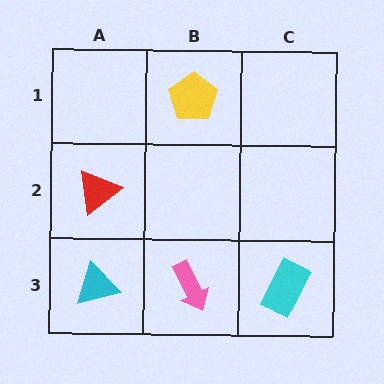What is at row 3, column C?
A cyan rectangle.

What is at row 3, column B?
A pink arrow.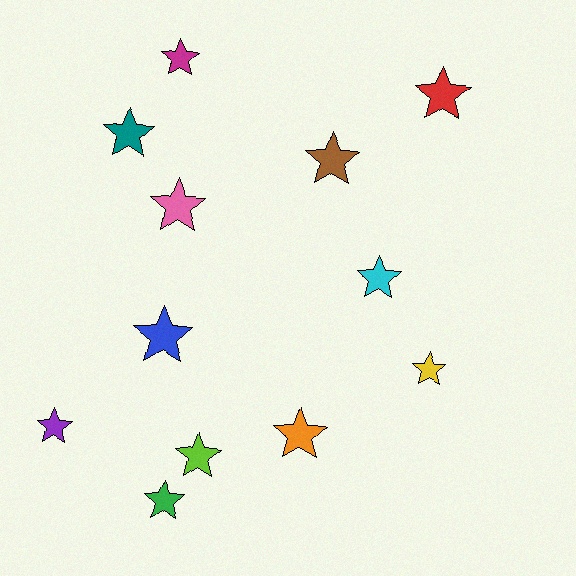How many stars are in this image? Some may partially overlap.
There are 12 stars.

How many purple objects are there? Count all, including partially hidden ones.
There is 1 purple object.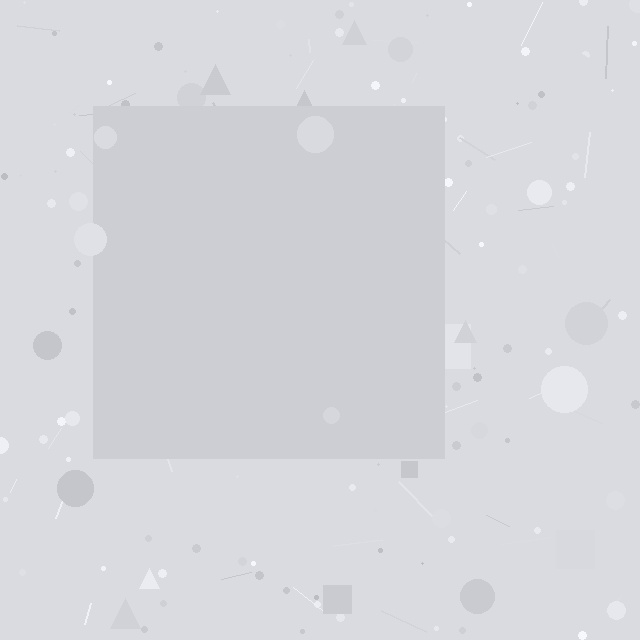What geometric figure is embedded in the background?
A square is embedded in the background.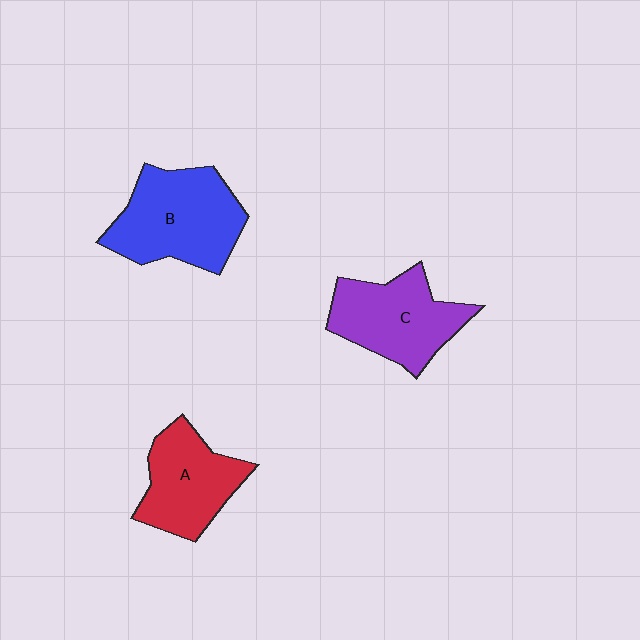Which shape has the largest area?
Shape B (blue).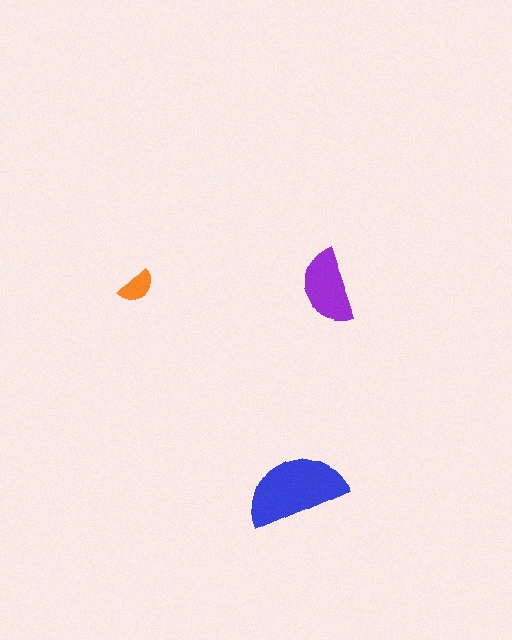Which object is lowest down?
The blue semicircle is bottommost.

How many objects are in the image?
There are 3 objects in the image.